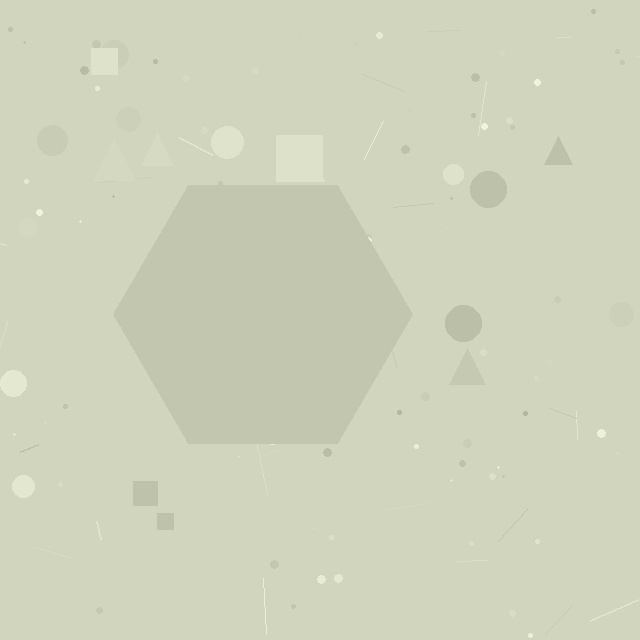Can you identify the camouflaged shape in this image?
The camouflaged shape is a hexagon.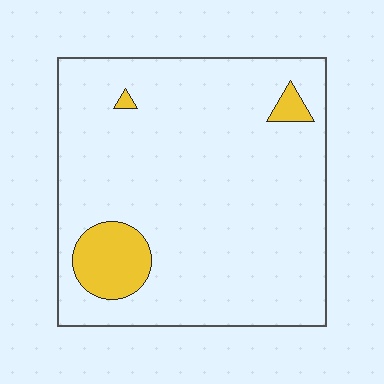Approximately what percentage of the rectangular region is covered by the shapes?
Approximately 10%.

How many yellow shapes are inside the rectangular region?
3.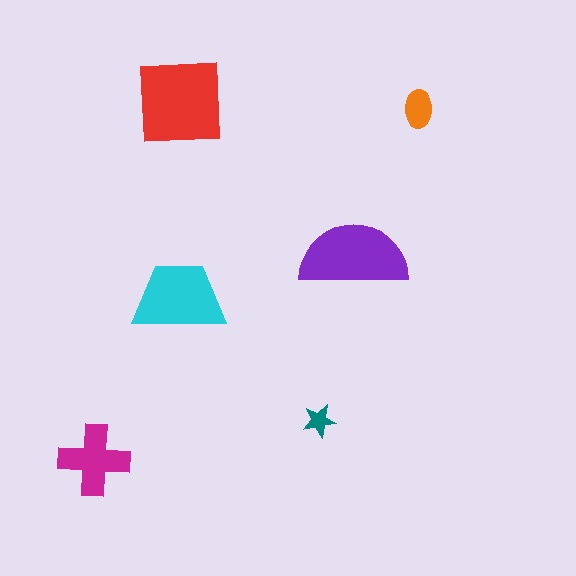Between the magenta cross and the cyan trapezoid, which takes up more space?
The cyan trapezoid.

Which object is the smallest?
The teal star.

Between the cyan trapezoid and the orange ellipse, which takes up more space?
The cyan trapezoid.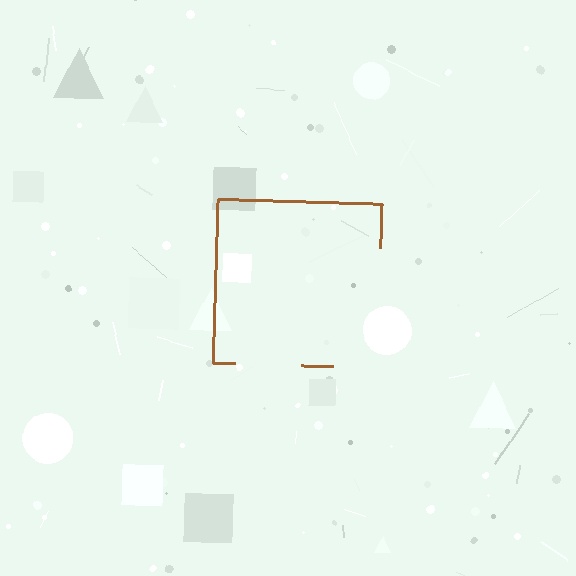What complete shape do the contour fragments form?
The contour fragments form a square.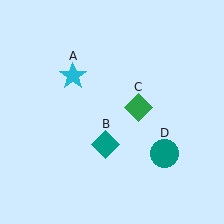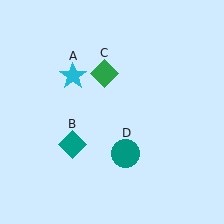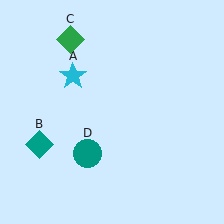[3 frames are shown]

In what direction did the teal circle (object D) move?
The teal circle (object D) moved left.